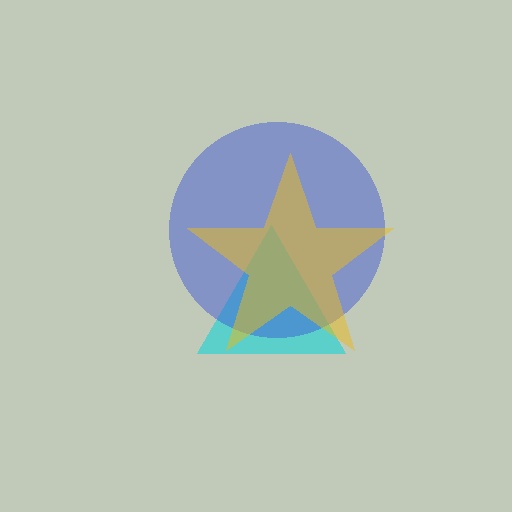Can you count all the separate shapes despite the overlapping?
Yes, there are 3 separate shapes.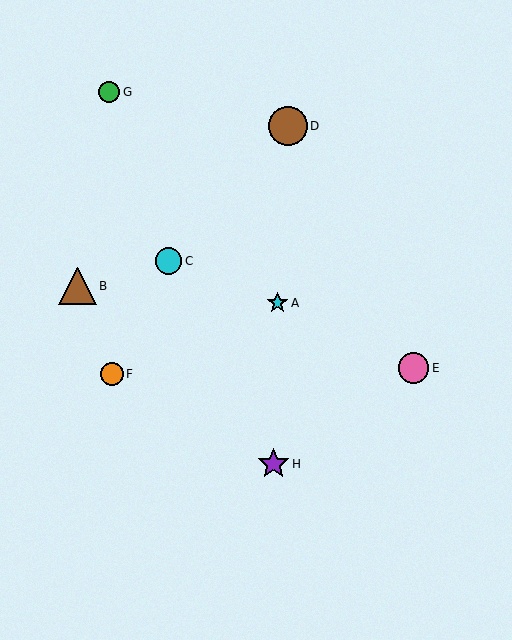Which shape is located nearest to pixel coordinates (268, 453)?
The purple star (labeled H) at (274, 464) is nearest to that location.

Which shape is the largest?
The brown circle (labeled D) is the largest.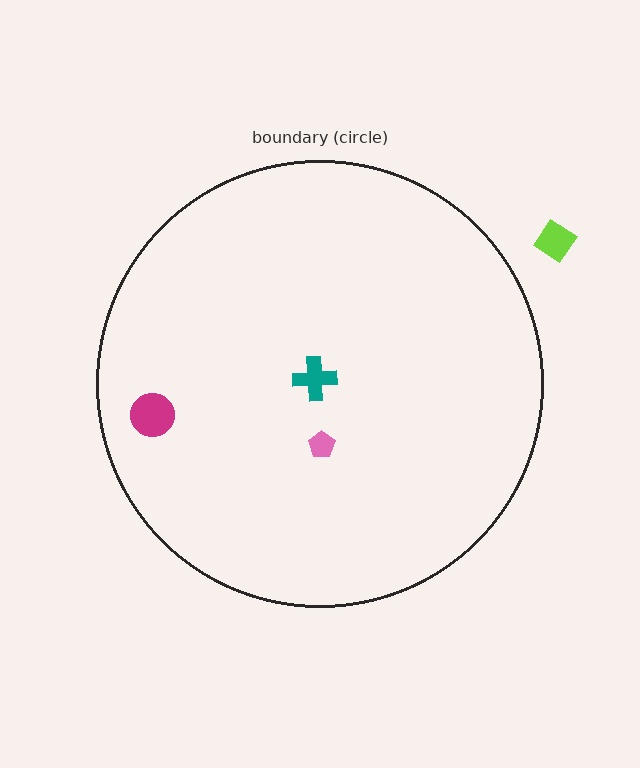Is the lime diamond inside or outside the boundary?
Outside.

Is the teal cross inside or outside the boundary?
Inside.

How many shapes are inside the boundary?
3 inside, 1 outside.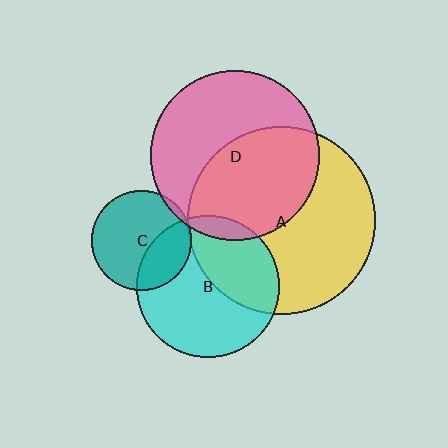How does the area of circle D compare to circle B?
Approximately 1.4 times.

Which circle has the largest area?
Circle A (yellow).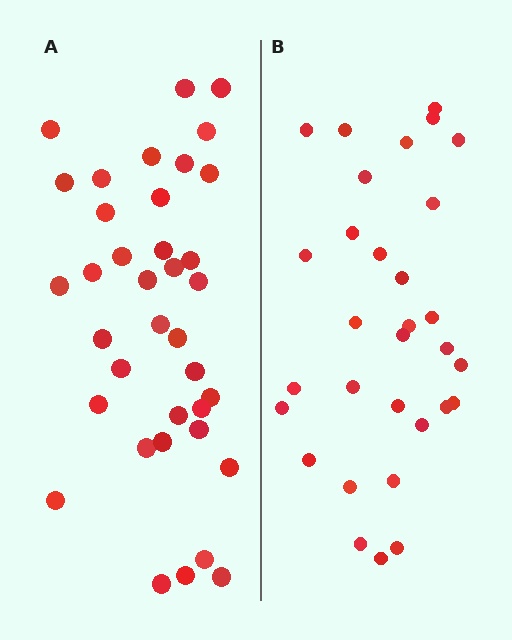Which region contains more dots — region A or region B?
Region A (the left region) has more dots.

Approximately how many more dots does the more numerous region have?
Region A has about 6 more dots than region B.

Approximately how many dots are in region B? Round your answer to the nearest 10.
About 30 dots. (The exact count is 31, which rounds to 30.)